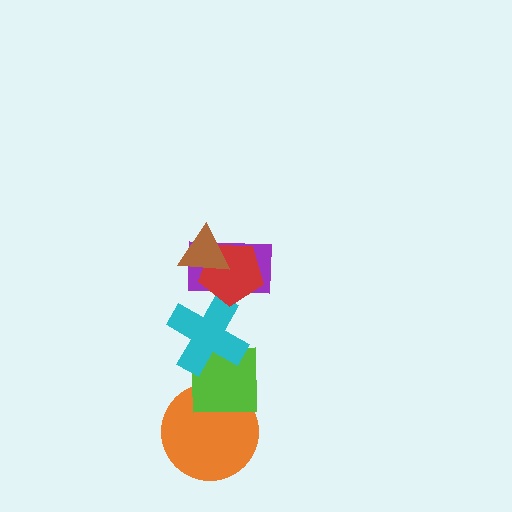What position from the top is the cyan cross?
The cyan cross is 4th from the top.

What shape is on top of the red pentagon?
The brown triangle is on top of the red pentagon.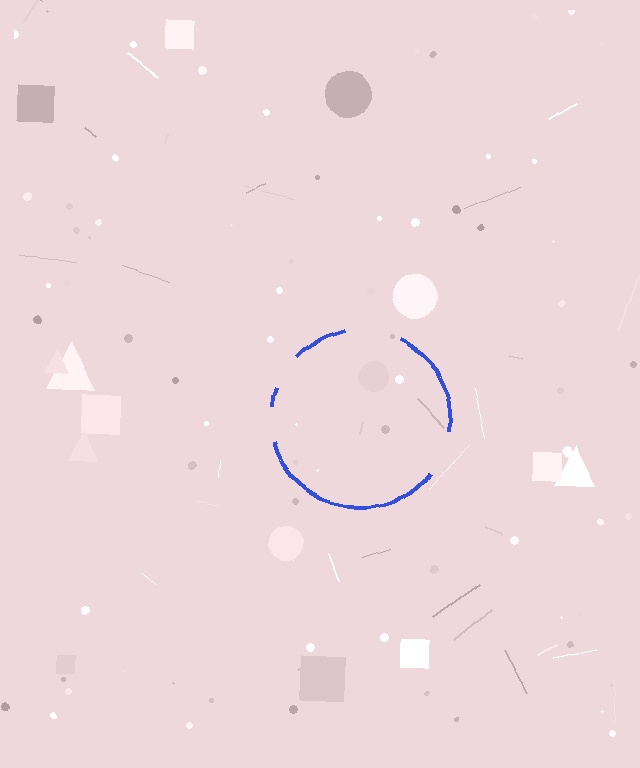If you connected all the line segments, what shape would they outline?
They would outline a circle.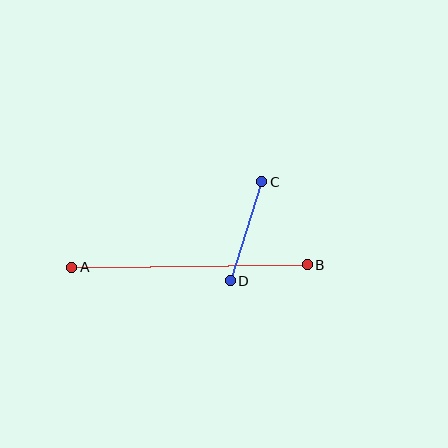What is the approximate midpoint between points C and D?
The midpoint is at approximately (246, 231) pixels.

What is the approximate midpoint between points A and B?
The midpoint is at approximately (189, 266) pixels.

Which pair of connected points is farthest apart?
Points A and B are farthest apart.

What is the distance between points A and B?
The distance is approximately 236 pixels.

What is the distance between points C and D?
The distance is approximately 104 pixels.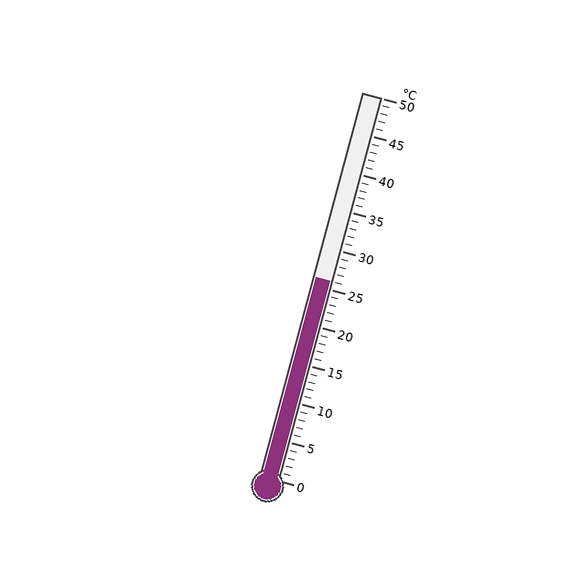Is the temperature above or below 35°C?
The temperature is below 35°C.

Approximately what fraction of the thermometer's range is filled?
The thermometer is filled to approximately 50% of its range.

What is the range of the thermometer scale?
The thermometer scale ranges from 0°C to 50°C.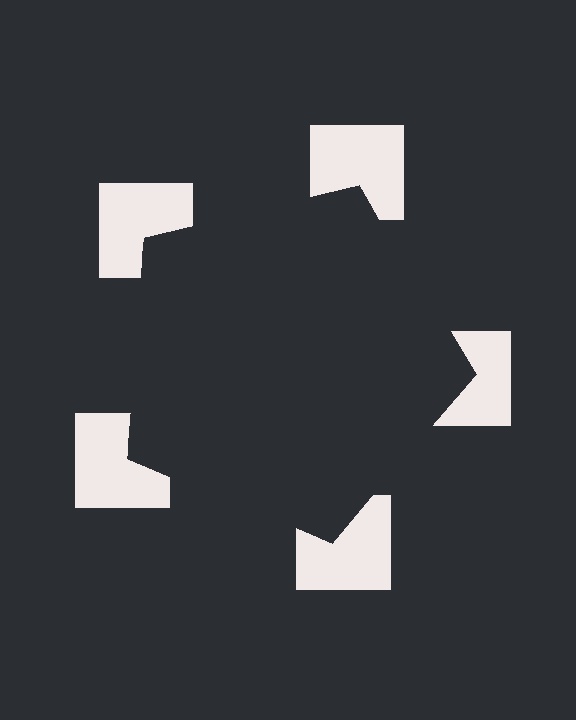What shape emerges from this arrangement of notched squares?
An illusory pentagon — its edges are inferred from the aligned wedge cuts in the notched squares, not physically drawn.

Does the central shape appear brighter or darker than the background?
It typically appears slightly darker than the background, even though no actual brightness change is drawn.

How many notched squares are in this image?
There are 5 — one at each vertex of the illusory pentagon.